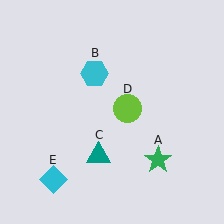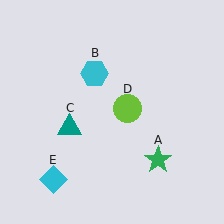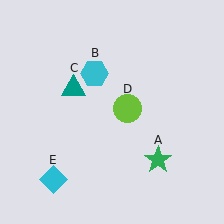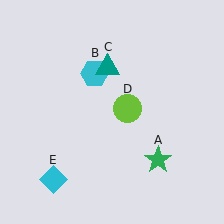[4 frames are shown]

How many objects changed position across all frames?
1 object changed position: teal triangle (object C).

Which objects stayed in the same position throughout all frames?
Green star (object A) and cyan hexagon (object B) and lime circle (object D) and cyan diamond (object E) remained stationary.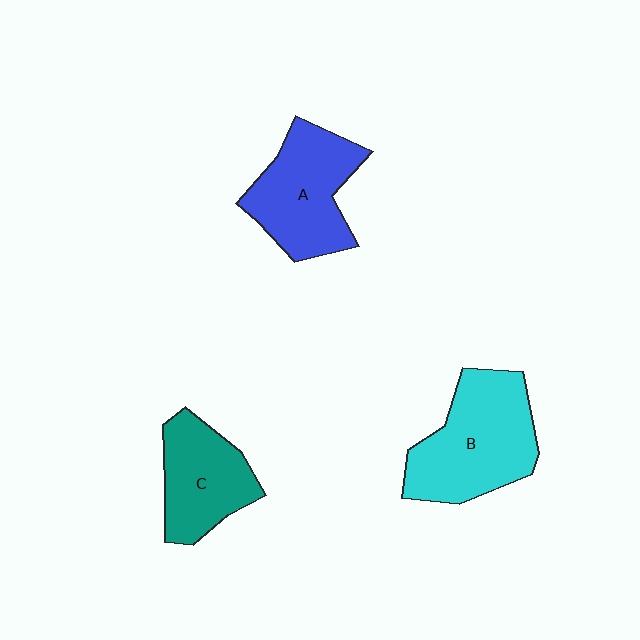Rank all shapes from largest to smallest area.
From largest to smallest: B (cyan), A (blue), C (teal).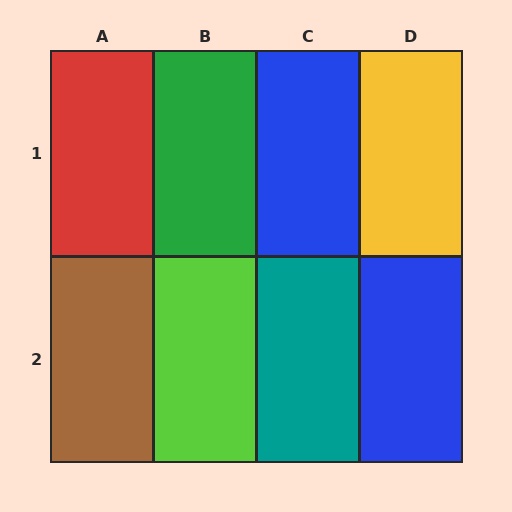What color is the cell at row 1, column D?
Yellow.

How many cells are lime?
1 cell is lime.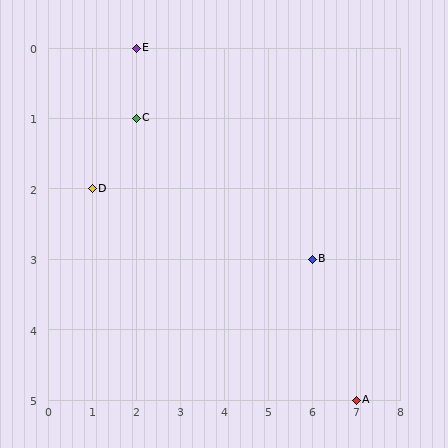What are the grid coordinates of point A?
Point A is at grid coordinates (7, 5).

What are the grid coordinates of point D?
Point D is at grid coordinates (1, 2).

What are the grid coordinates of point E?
Point E is at grid coordinates (2, 0).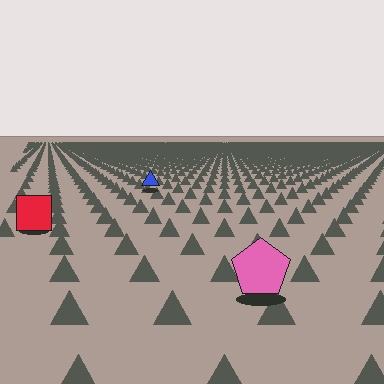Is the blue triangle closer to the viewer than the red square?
No. The red square is closer — you can tell from the texture gradient: the ground texture is coarser near it.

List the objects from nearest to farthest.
From nearest to farthest: the pink pentagon, the red square, the blue triangle.